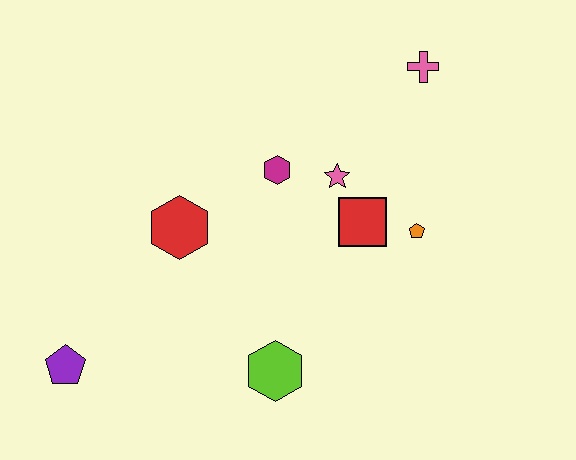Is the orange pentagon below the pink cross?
Yes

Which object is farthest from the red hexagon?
The pink cross is farthest from the red hexagon.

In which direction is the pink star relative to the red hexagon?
The pink star is to the right of the red hexagon.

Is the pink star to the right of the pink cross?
No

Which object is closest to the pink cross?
The pink star is closest to the pink cross.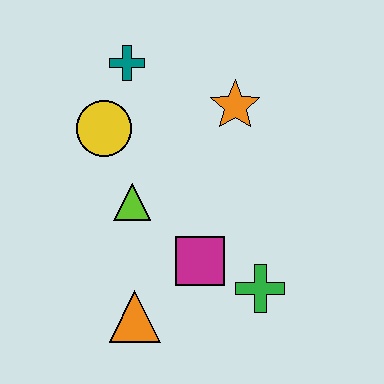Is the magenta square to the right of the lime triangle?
Yes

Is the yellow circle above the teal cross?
No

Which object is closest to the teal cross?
The yellow circle is closest to the teal cross.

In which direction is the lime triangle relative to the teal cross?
The lime triangle is below the teal cross.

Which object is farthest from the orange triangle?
The teal cross is farthest from the orange triangle.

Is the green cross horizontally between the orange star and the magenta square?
No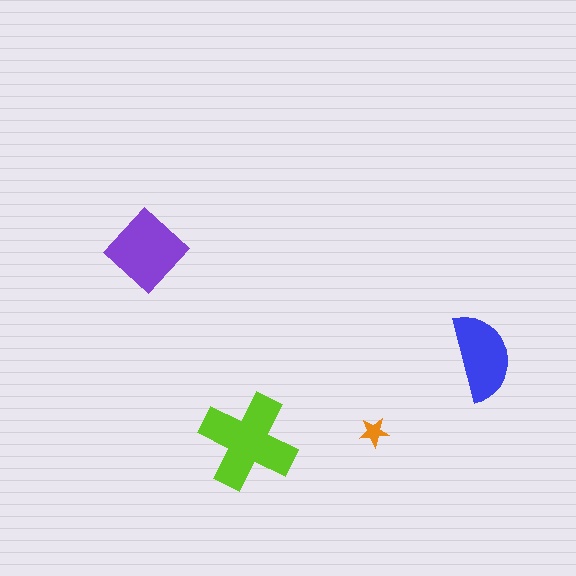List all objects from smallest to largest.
The orange star, the blue semicircle, the purple diamond, the lime cross.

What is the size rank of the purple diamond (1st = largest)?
2nd.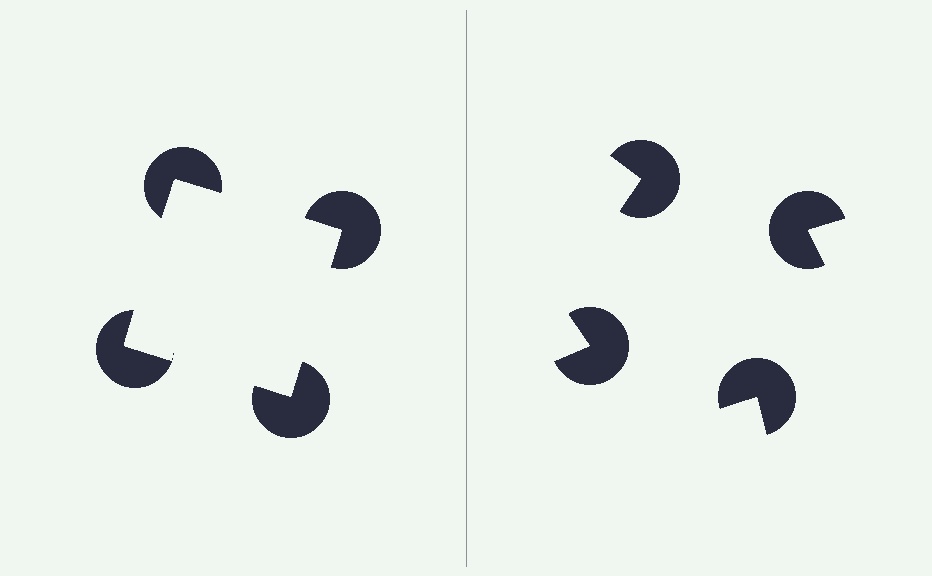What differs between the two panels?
The pac-man discs are positioned identically on both sides; only the wedge orientations differ. On the left they align to a square; on the right they are misaligned.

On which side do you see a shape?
An illusory square appears on the left side. On the right side the wedge cuts are rotated, so no coherent shape forms.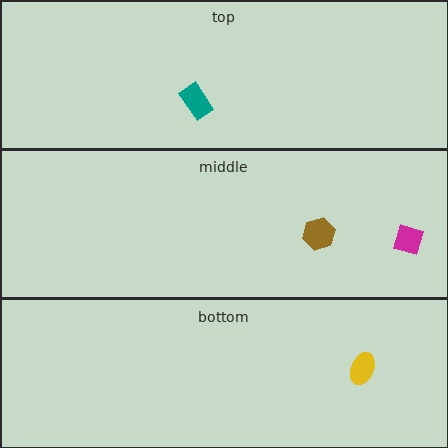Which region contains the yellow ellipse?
The bottom region.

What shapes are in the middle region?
The magenta diamond, the brown hexagon.